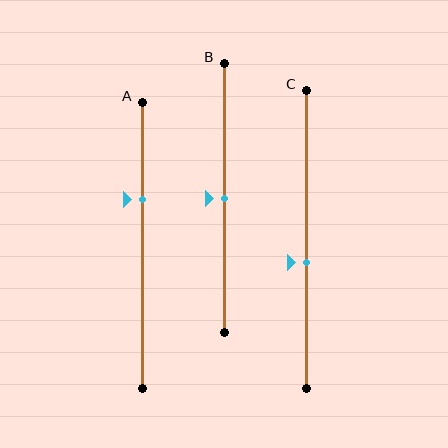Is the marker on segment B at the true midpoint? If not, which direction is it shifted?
Yes, the marker on segment B is at the true midpoint.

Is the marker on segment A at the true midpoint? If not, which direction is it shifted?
No, the marker on segment A is shifted upward by about 16% of the segment length.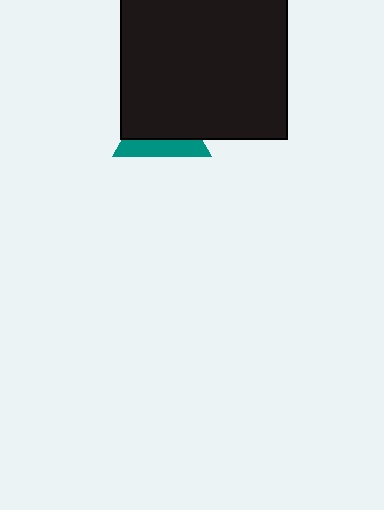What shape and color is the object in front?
The object in front is a black rectangle.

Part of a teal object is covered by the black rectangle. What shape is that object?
It is a triangle.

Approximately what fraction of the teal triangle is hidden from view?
Roughly 63% of the teal triangle is hidden behind the black rectangle.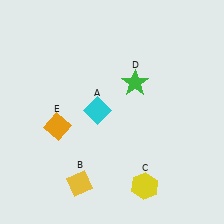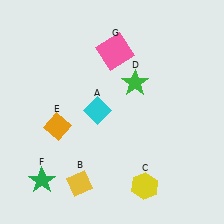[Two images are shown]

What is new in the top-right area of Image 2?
A pink square (G) was added in the top-right area of Image 2.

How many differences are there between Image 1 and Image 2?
There are 2 differences between the two images.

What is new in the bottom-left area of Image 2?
A green star (F) was added in the bottom-left area of Image 2.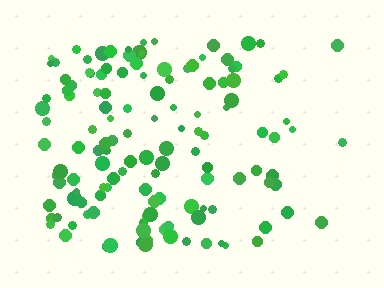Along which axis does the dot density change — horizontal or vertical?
Horizontal.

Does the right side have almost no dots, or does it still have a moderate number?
Still a moderate number, just noticeably fewer than the left.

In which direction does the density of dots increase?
From right to left, with the left side densest.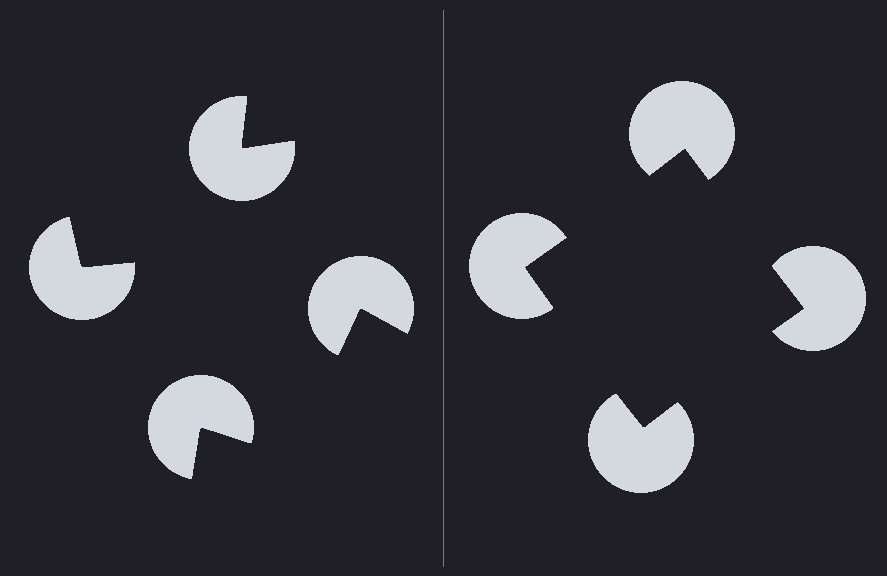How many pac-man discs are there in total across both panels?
8 — 4 on each side.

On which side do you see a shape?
An illusory square appears on the right side. On the left side the wedge cuts are rotated, so no coherent shape forms.